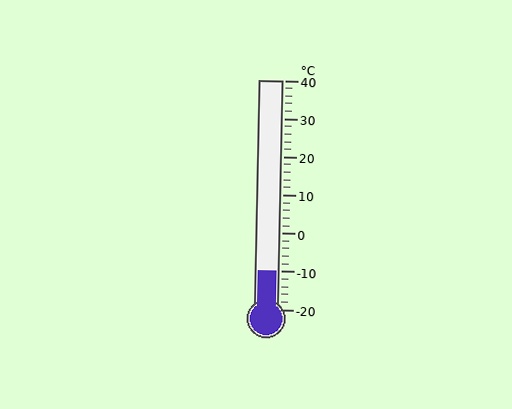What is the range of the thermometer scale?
The thermometer scale ranges from -20°C to 40°C.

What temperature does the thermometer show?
The thermometer shows approximately -10°C.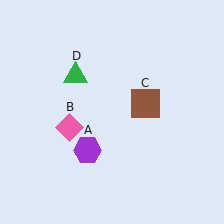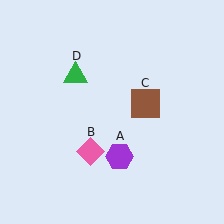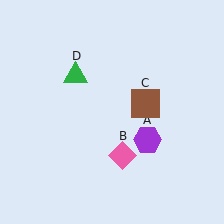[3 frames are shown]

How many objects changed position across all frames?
2 objects changed position: purple hexagon (object A), pink diamond (object B).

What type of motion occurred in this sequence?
The purple hexagon (object A), pink diamond (object B) rotated counterclockwise around the center of the scene.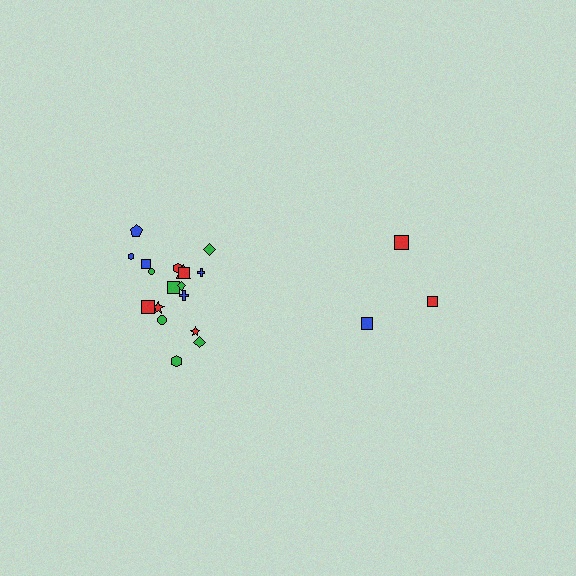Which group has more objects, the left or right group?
The left group.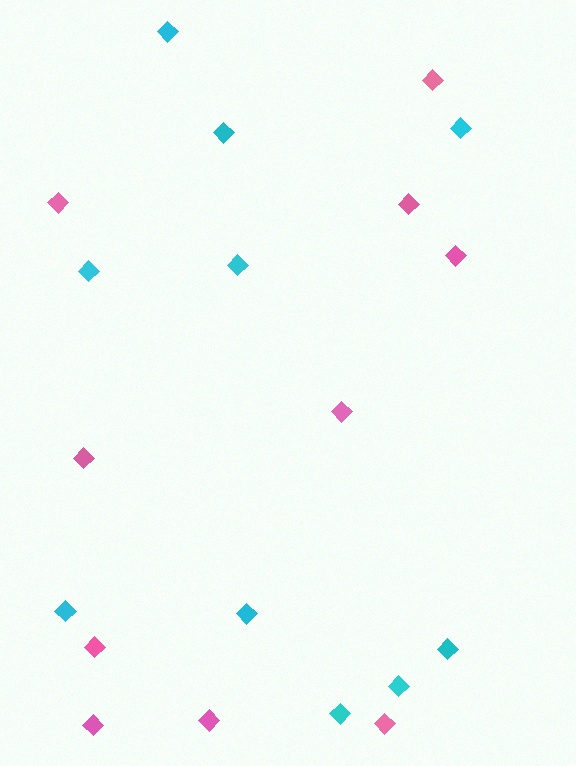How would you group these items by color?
There are 2 groups: one group of cyan diamonds (10) and one group of pink diamonds (10).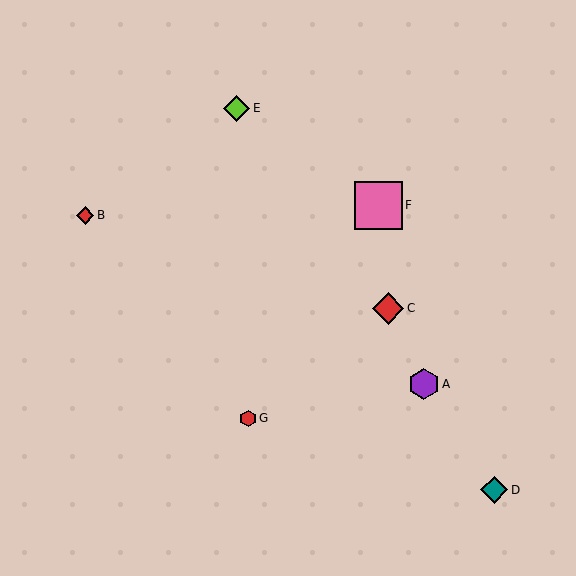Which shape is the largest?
The pink square (labeled F) is the largest.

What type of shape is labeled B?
Shape B is a red diamond.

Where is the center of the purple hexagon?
The center of the purple hexagon is at (424, 384).